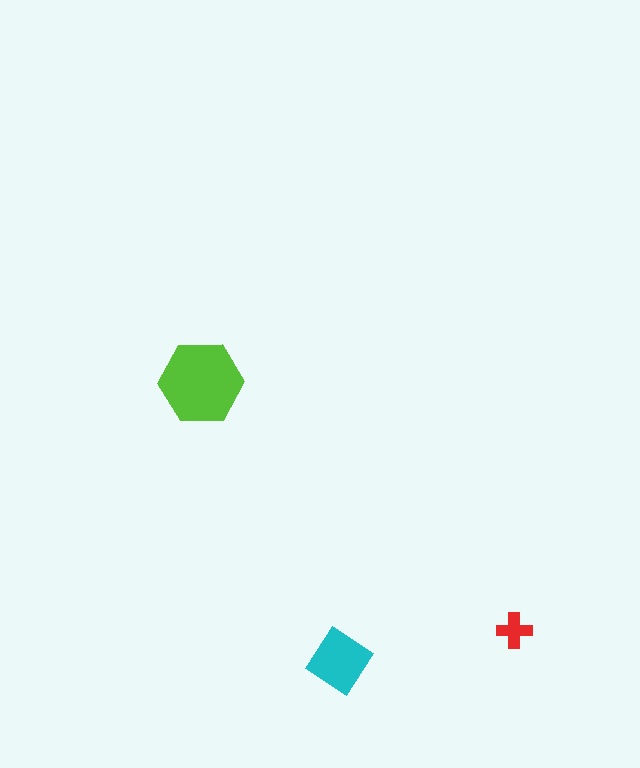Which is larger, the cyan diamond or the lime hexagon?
The lime hexagon.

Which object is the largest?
The lime hexagon.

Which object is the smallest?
The red cross.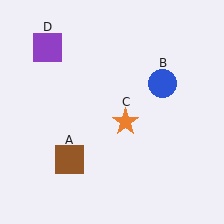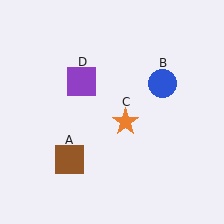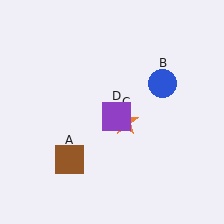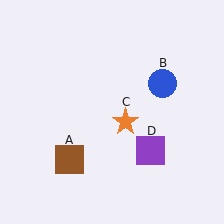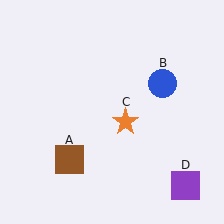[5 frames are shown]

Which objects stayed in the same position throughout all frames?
Brown square (object A) and blue circle (object B) and orange star (object C) remained stationary.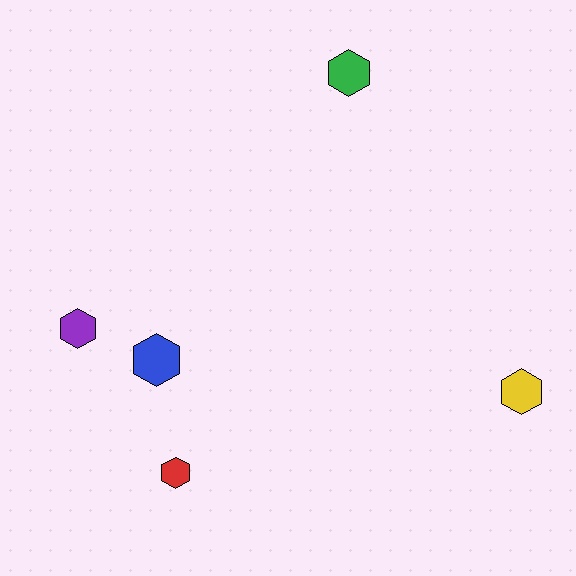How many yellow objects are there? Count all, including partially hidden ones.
There is 1 yellow object.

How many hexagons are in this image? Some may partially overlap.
There are 5 hexagons.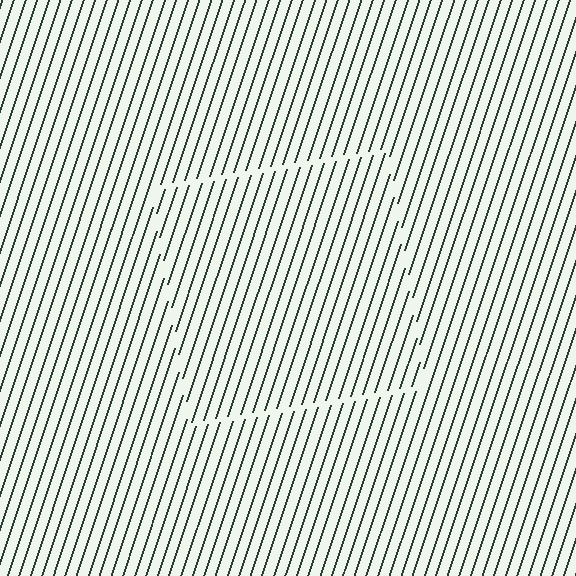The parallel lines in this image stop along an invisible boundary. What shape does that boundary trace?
An illusory square. The interior of the shape contains the same grating, shifted by half a period — the contour is defined by the phase discontinuity where line-ends from the inner and outer gratings abut.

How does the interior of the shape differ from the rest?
The interior of the shape contains the same grating, shifted by half a period — the contour is defined by the phase discontinuity where line-ends from the inner and outer gratings abut.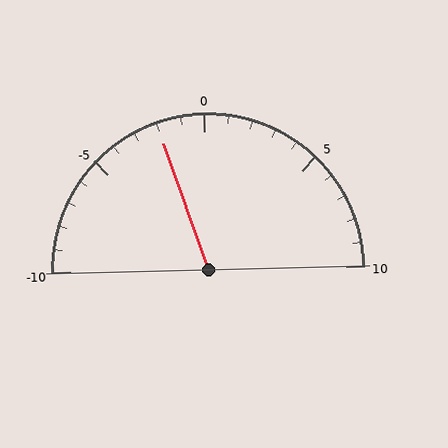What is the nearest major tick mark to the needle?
The nearest major tick mark is 0.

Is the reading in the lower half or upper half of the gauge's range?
The reading is in the lower half of the range (-10 to 10).